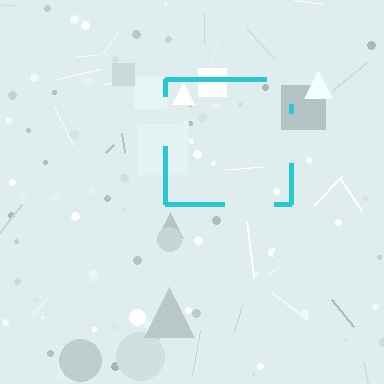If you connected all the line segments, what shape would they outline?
They would outline a square.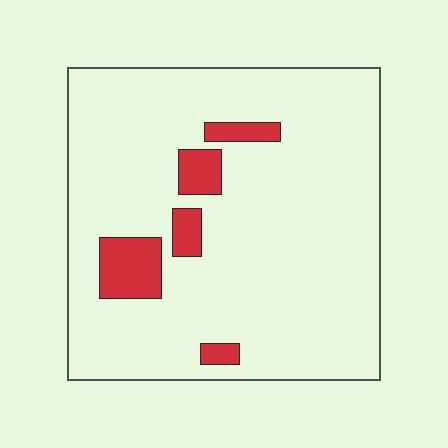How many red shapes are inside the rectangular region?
5.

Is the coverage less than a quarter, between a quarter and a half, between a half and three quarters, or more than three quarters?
Less than a quarter.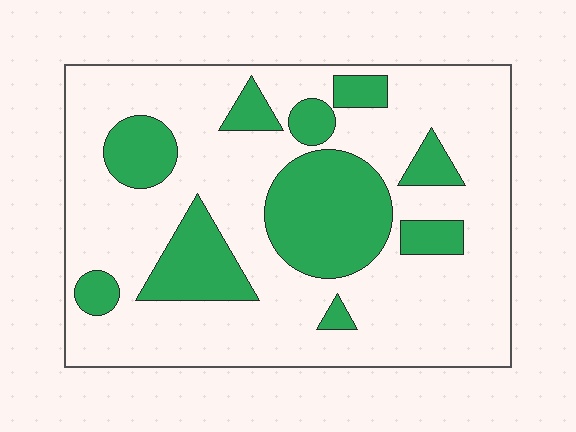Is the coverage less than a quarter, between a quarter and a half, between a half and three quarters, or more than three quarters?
Between a quarter and a half.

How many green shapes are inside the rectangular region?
10.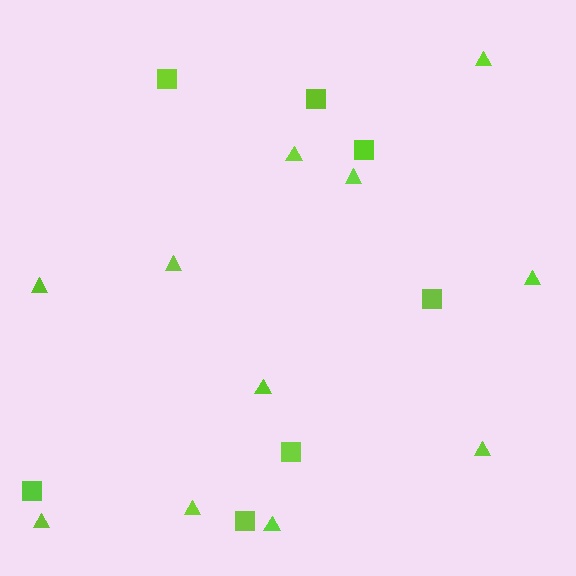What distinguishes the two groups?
There are 2 groups: one group of triangles (11) and one group of squares (7).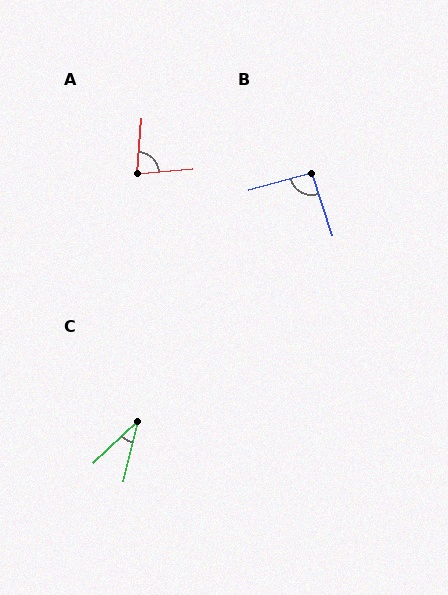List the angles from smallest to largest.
C (33°), A (80°), B (93°).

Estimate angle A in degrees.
Approximately 80 degrees.